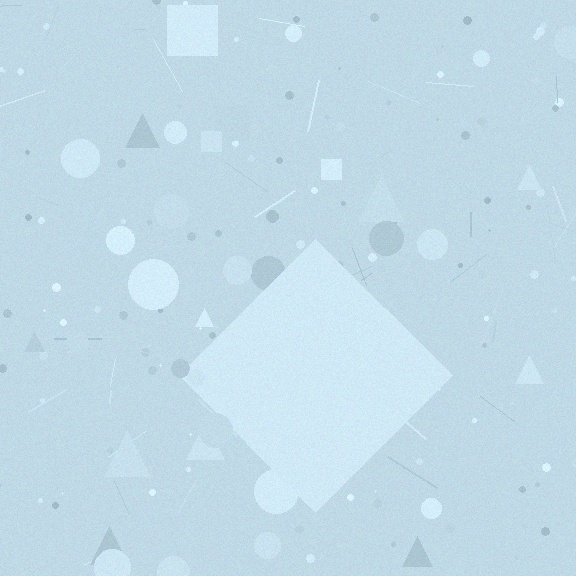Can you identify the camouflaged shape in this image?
The camouflaged shape is a diamond.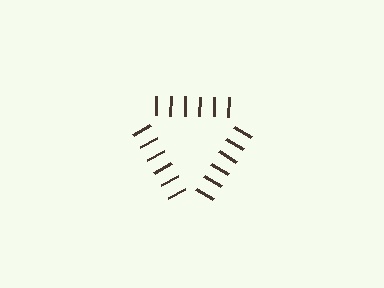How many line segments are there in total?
18 — 6 along each of the 3 edges.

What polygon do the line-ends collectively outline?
An illusory triangle — the line segments terminate on its edges but no continuous stroke is drawn.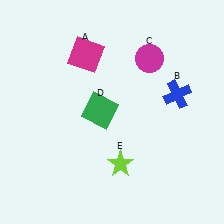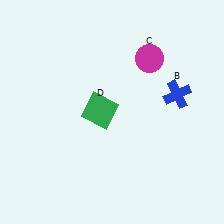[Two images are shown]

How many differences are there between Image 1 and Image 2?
There are 2 differences between the two images.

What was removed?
The lime star (E), the magenta square (A) were removed in Image 2.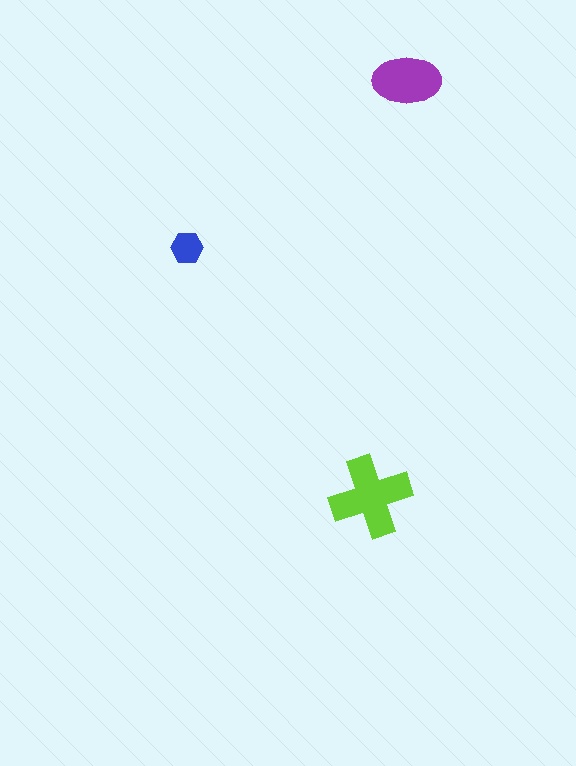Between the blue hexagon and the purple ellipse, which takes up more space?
The purple ellipse.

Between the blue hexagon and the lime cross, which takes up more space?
The lime cross.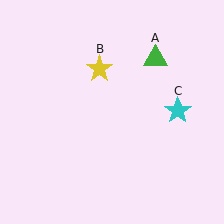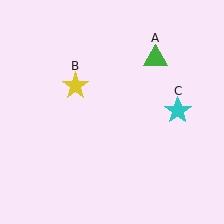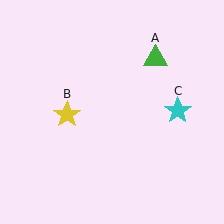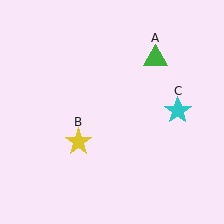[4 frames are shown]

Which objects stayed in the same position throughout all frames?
Green triangle (object A) and cyan star (object C) remained stationary.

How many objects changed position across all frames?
1 object changed position: yellow star (object B).